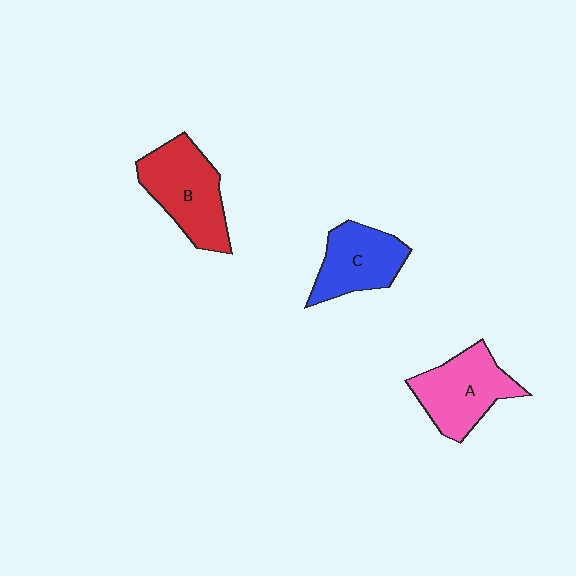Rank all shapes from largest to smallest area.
From largest to smallest: B (red), A (pink), C (blue).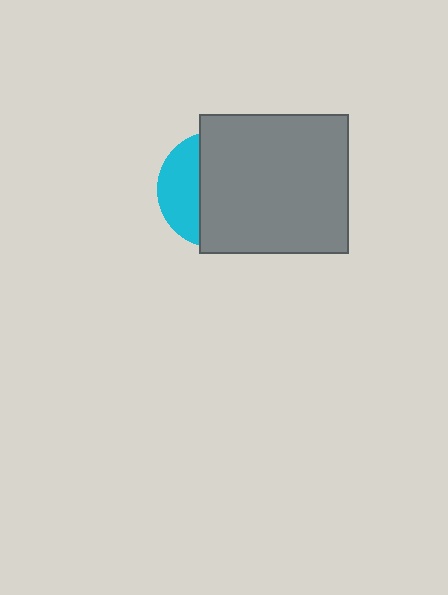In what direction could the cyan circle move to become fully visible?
The cyan circle could move left. That would shift it out from behind the gray rectangle entirely.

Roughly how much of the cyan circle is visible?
A small part of it is visible (roughly 33%).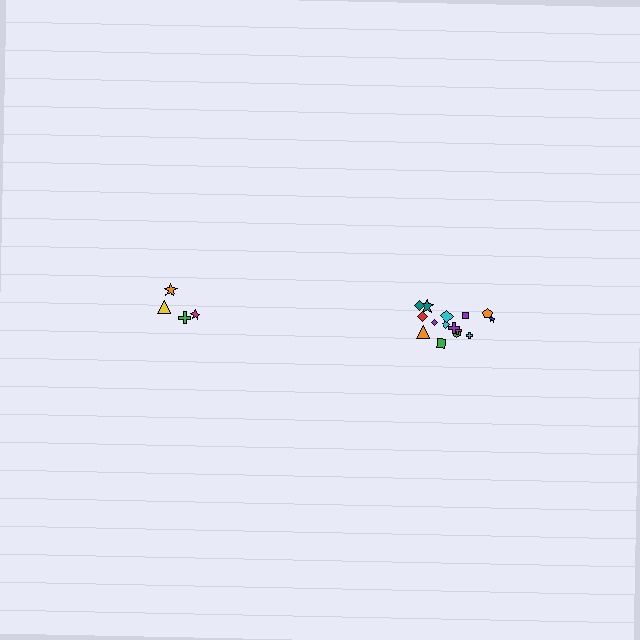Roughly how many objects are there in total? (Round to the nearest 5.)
Roughly 20 objects in total.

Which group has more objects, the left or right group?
The right group.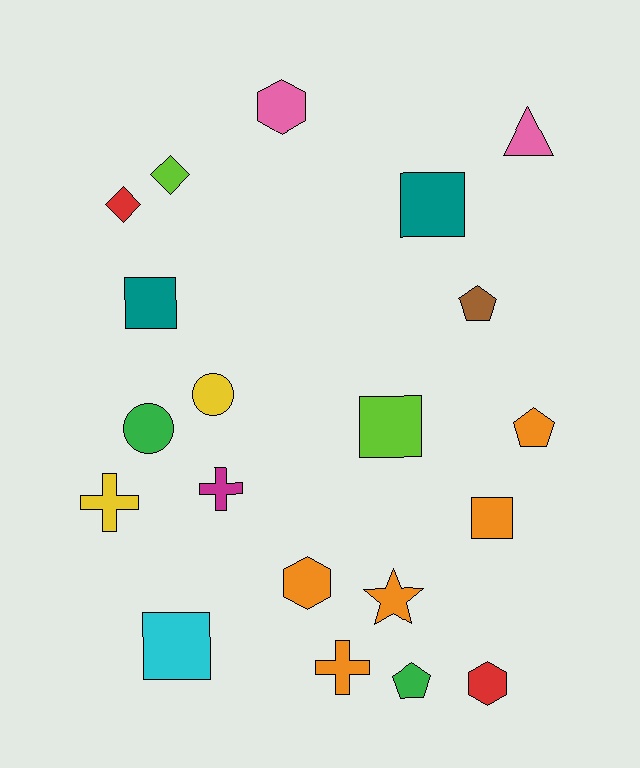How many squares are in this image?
There are 5 squares.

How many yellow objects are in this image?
There are 2 yellow objects.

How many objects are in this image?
There are 20 objects.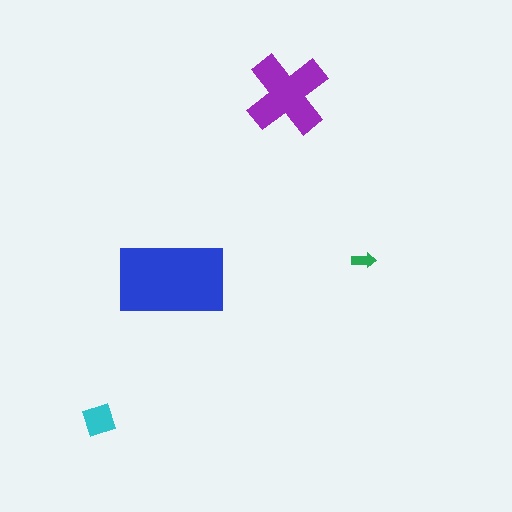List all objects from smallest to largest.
The green arrow, the cyan square, the purple cross, the blue rectangle.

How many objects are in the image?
There are 4 objects in the image.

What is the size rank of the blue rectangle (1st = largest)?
1st.